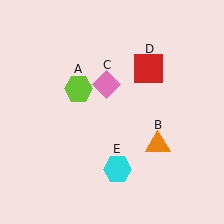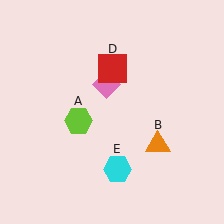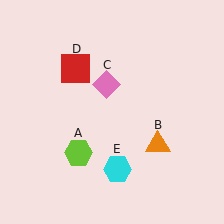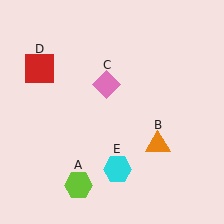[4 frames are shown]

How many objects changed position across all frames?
2 objects changed position: lime hexagon (object A), red square (object D).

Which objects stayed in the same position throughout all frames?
Orange triangle (object B) and pink diamond (object C) and cyan hexagon (object E) remained stationary.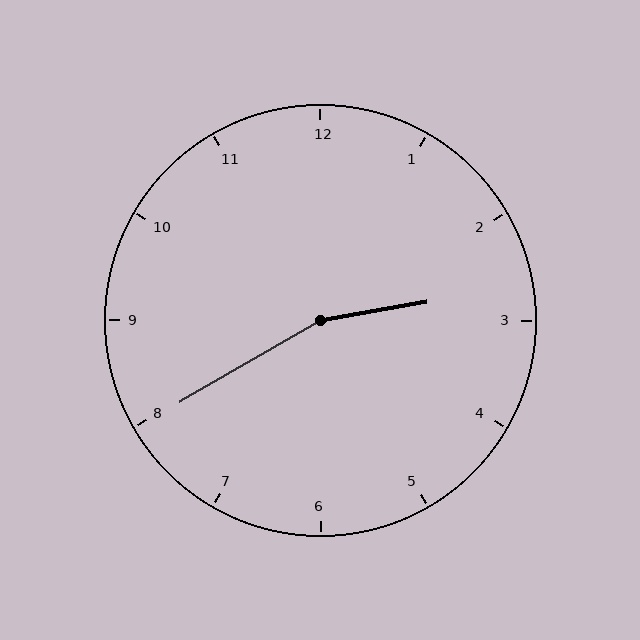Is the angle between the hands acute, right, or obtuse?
It is obtuse.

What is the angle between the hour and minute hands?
Approximately 160 degrees.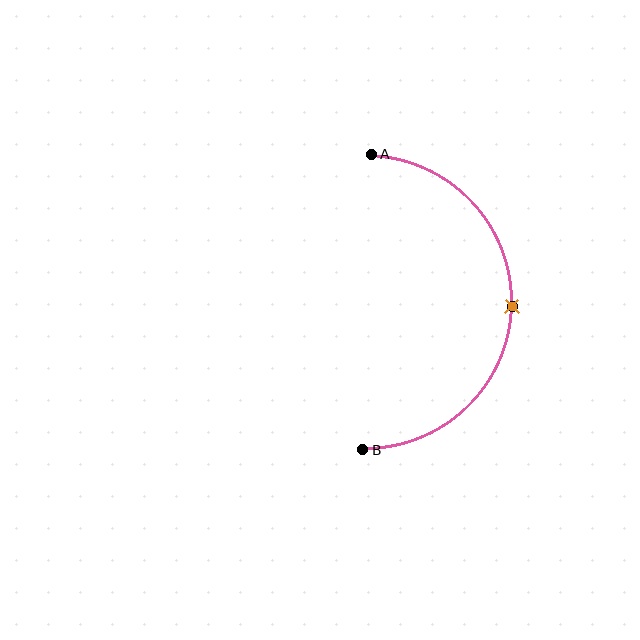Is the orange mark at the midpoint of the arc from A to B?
Yes. The orange mark lies on the arc at equal arc-length from both A and B — it is the arc midpoint.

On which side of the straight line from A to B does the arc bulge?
The arc bulges to the right of the straight line connecting A and B.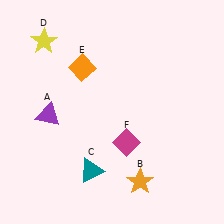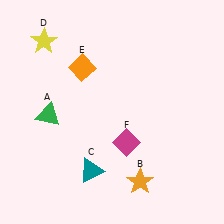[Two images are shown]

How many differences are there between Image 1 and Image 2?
There is 1 difference between the two images.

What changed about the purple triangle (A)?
In Image 1, A is purple. In Image 2, it changed to green.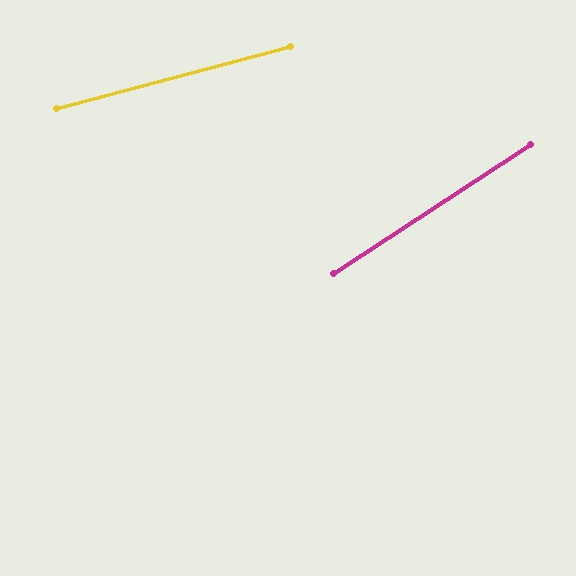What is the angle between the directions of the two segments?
Approximately 18 degrees.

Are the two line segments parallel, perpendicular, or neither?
Neither parallel nor perpendicular — they differ by about 18°.